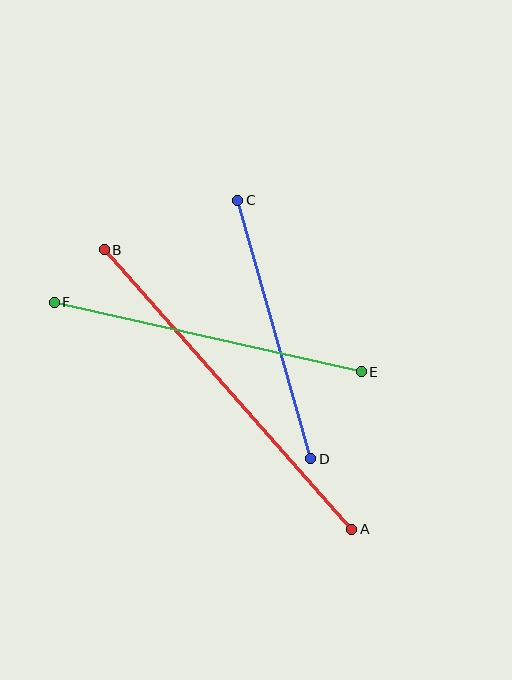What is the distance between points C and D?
The distance is approximately 269 pixels.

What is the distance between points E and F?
The distance is approximately 315 pixels.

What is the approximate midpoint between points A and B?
The midpoint is at approximately (228, 389) pixels.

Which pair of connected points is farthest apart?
Points A and B are farthest apart.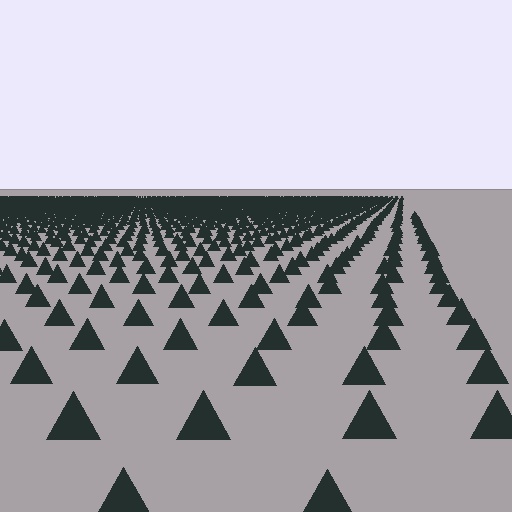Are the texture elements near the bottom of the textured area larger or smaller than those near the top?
Larger. Near the bottom, elements are closer to the viewer and appear at a bigger on-screen size.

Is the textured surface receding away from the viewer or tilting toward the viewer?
The surface is receding away from the viewer. Texture elements get smaller and denser toward the top.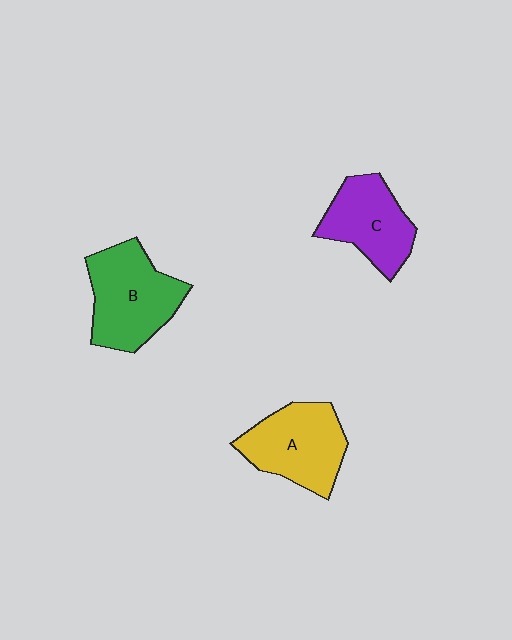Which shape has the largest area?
Shape B (green).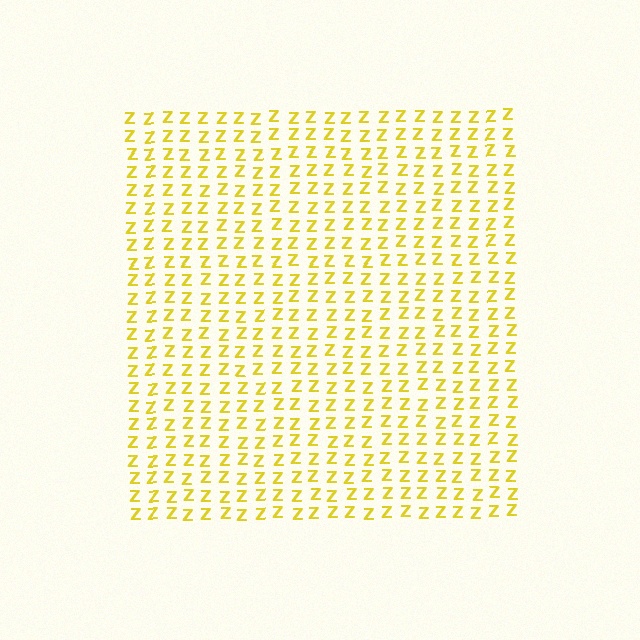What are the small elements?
The small elements are letter Z's.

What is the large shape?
The large shape is a square.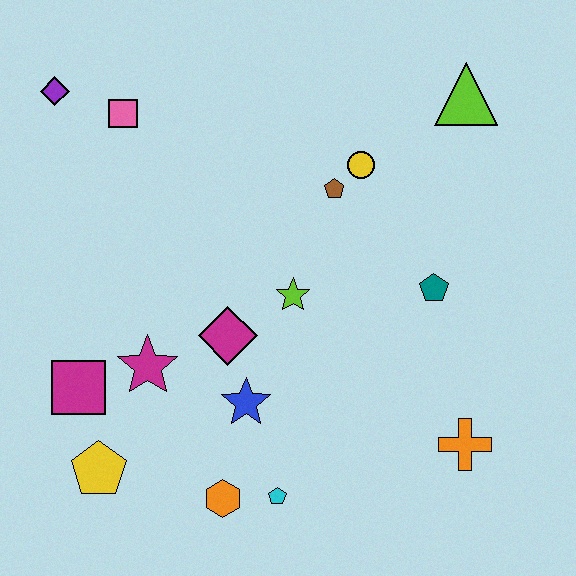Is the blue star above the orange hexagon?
Yes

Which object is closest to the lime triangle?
The yellow circle is closest to the lime triangle.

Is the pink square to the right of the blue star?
No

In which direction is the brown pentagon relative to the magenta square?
The brown pentagon is to the right of the magenta square.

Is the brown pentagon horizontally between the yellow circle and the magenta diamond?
Yes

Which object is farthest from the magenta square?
The lime triangle is farthest from the magenta square.